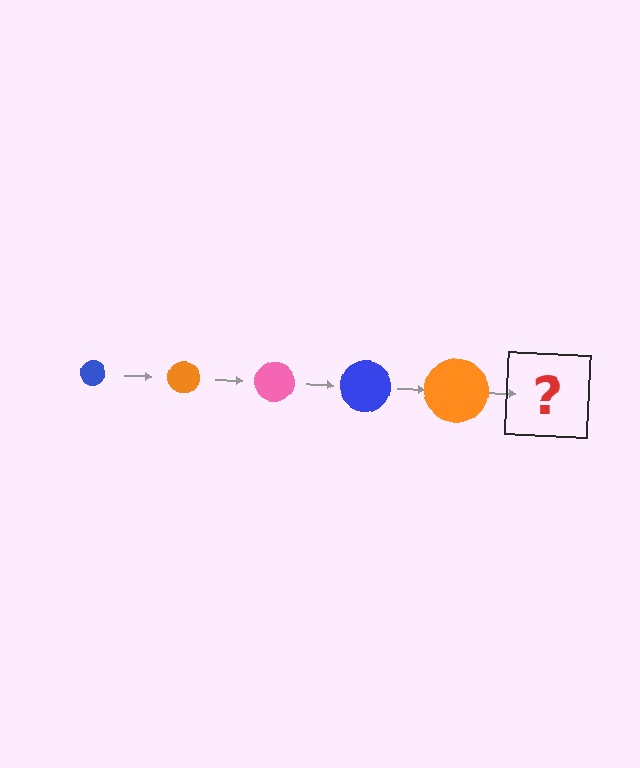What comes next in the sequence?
The next element should be a pink circle, larger than the previous one.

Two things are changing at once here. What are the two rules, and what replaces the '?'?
The two rules are that the circle grows larger each step and the color cycles through blue, orange, and pink. The '?' should be a pink circle, larger than the previous one.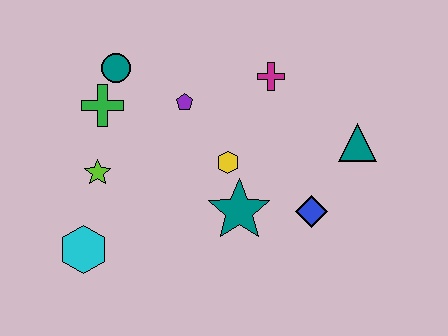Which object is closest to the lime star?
The green cross is closest to the lime star.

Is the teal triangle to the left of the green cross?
No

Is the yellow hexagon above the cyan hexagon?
Yes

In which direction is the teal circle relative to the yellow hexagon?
The teal circle is to the left of the yellow hexagon.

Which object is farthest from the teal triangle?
The cyan hexagon is farthest from the teal triangle.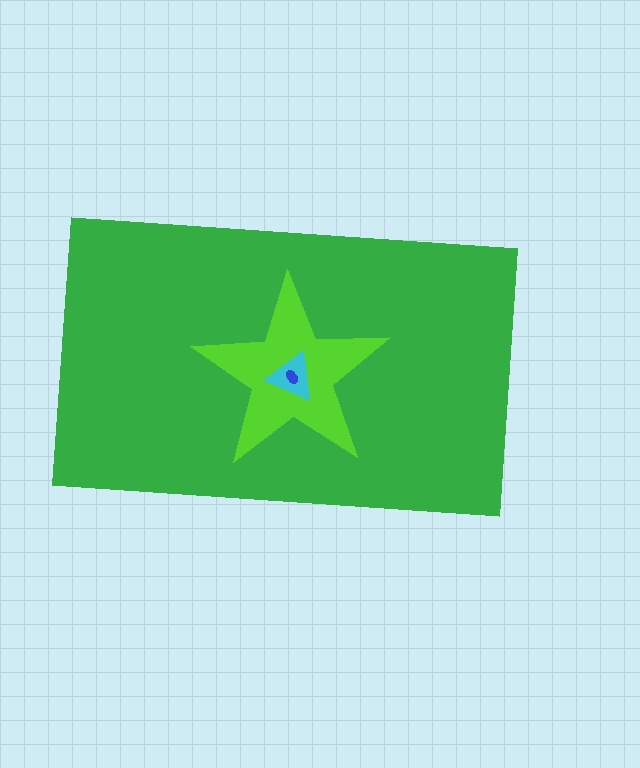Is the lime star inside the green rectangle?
Yes.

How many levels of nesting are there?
4.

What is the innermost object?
The blue ellipse.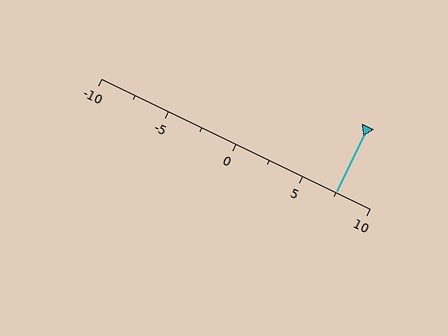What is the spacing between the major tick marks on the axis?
The major ticks are spaced 5 apart.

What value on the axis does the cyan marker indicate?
The marker indicates approximately 7.5.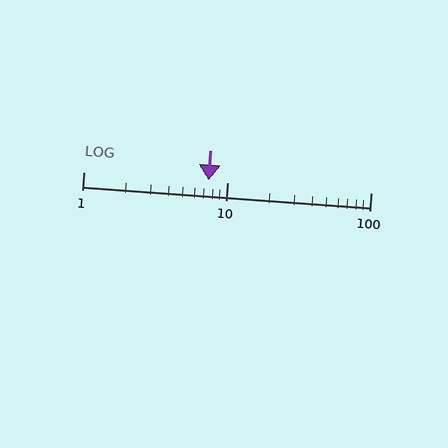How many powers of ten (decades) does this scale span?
The scale spans 2 decades, from 1 to 100.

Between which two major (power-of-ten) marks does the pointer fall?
The pointer is between 1 and 10.